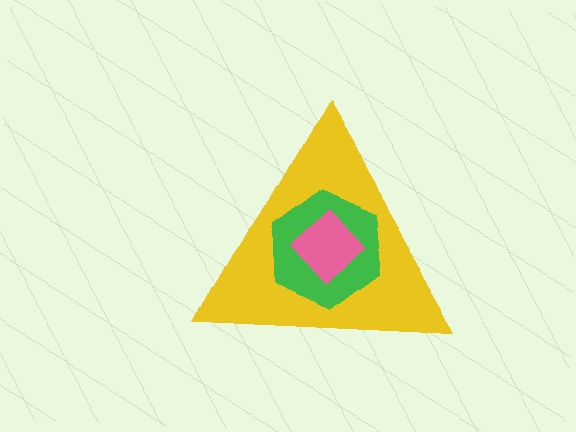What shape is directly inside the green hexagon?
The pink diamond.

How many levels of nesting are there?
3.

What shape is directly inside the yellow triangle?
The green hexagon.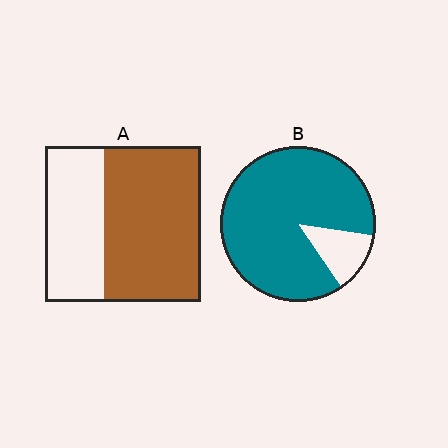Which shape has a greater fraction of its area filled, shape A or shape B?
Shape B.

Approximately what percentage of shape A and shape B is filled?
A is approximately 60% and B is approximately 85%.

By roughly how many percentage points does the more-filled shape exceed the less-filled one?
By roughly 25 percentage points (B over A).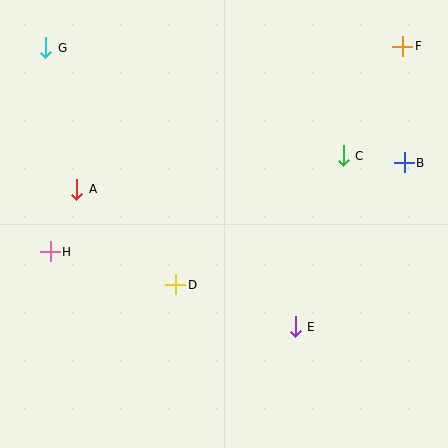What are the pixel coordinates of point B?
Point B is at (404, 163).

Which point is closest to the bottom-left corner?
Point H is closest to the bottom-left corner.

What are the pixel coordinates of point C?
Point C is at (343, 156).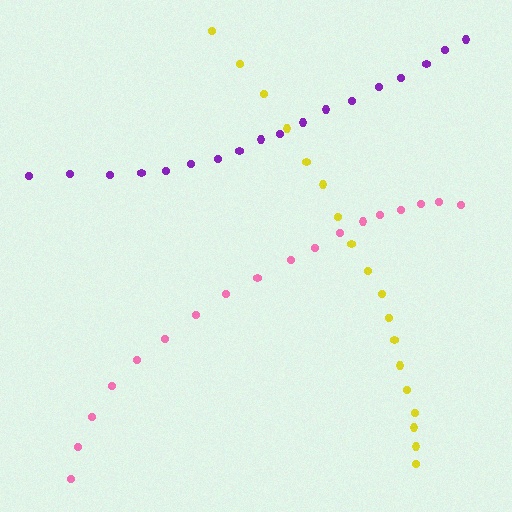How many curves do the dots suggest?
There are 3 distinct paths.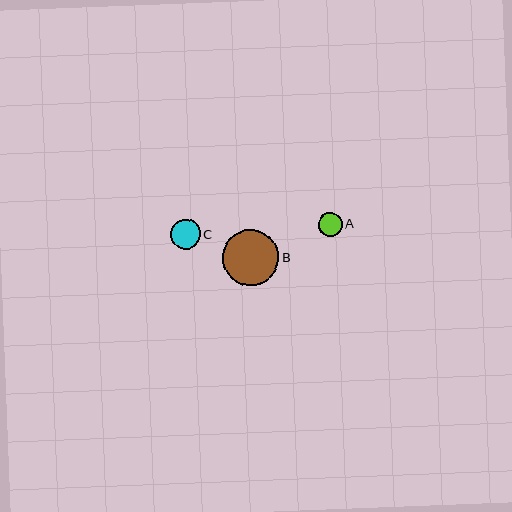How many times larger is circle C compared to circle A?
Circle C is approximately 1.2 times the size of circle A.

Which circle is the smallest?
Circle A is the smallest with a size of approximately 24 pixels.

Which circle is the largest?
Circle B is the largest with a size of approximately 56 pixels.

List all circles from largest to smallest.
From largest to smallest: B, C, A.